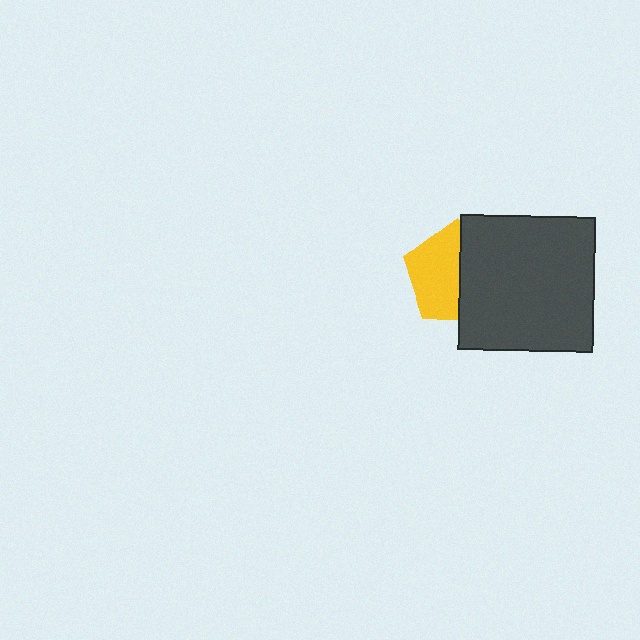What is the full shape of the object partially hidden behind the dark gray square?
The partially hidden object is a yellow pentagon.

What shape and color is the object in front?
The object in front is a dark gray square.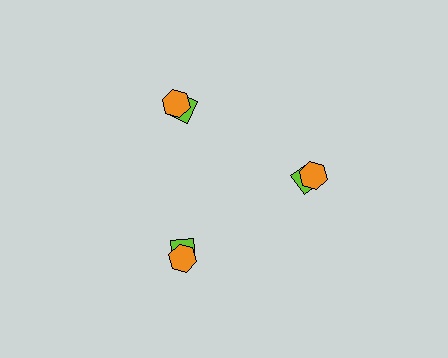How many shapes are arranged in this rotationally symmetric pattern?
There are 6 shapes, arranged in 3 groups of 2.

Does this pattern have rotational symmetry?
Yes, this pattern has 3-fold rotational symmetry. It looks the same after rotating 120 degrees around the center.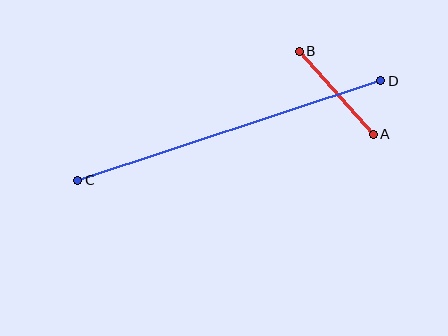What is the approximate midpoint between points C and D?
The midpoint is at approximately (229, 131) pixels.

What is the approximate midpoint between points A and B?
The midpoint is at approximately (336, 93) pixels.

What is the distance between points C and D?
The distance is approximately 319 pixels.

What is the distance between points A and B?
The distance is approximately 111 pixels.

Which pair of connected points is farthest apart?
Points C and D are farthest apart.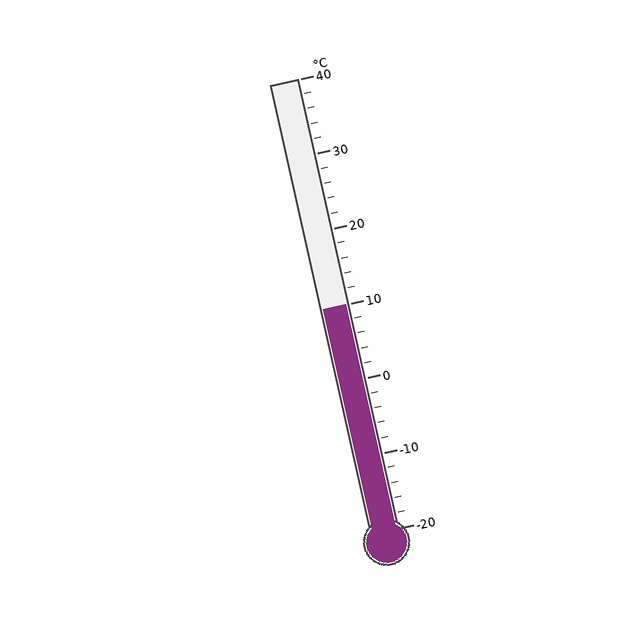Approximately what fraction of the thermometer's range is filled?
The thermometer is filled to approximately 50% of its range.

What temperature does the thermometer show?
The thermometer shows approximately 10°C.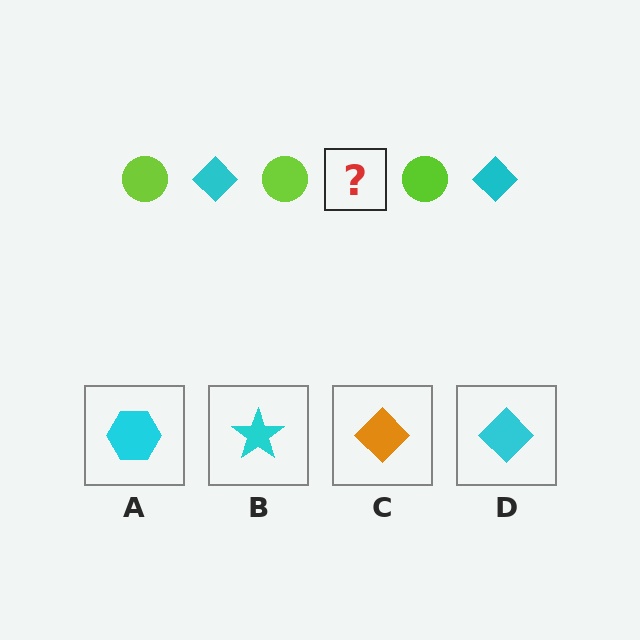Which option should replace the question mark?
Option D.